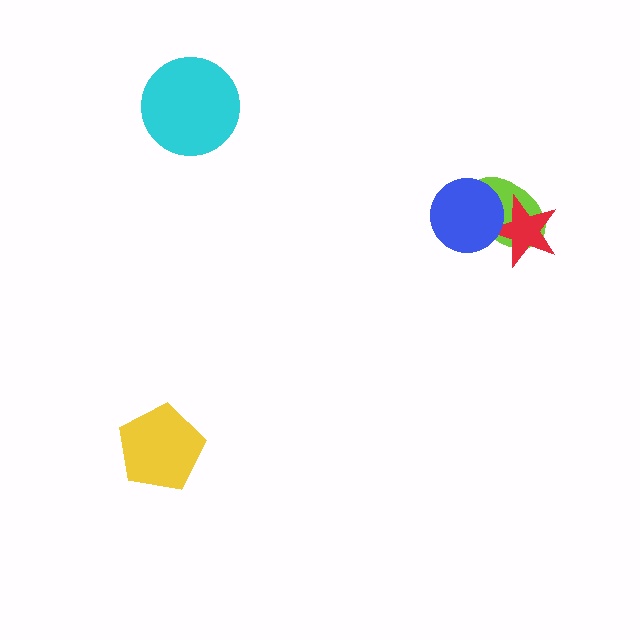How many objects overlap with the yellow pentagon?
0 objects overlap with the yellow pentagon.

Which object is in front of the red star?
The blue circle is in front of the red star.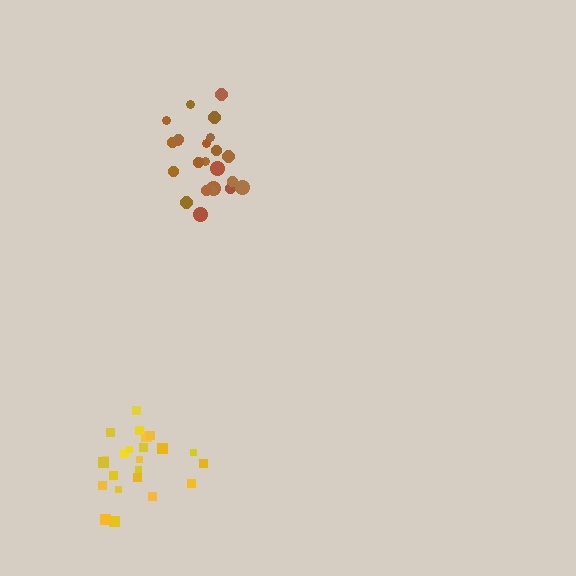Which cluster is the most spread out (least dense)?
Yellow.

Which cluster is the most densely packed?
Brown.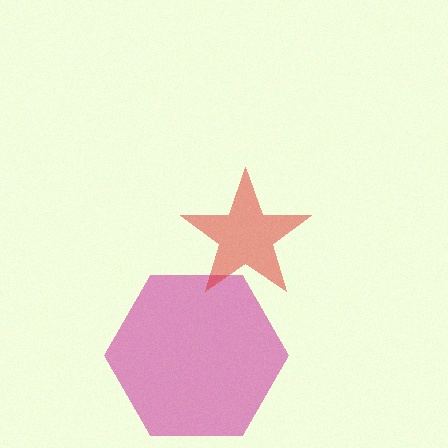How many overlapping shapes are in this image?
There are 2 overlapping shapes in the image.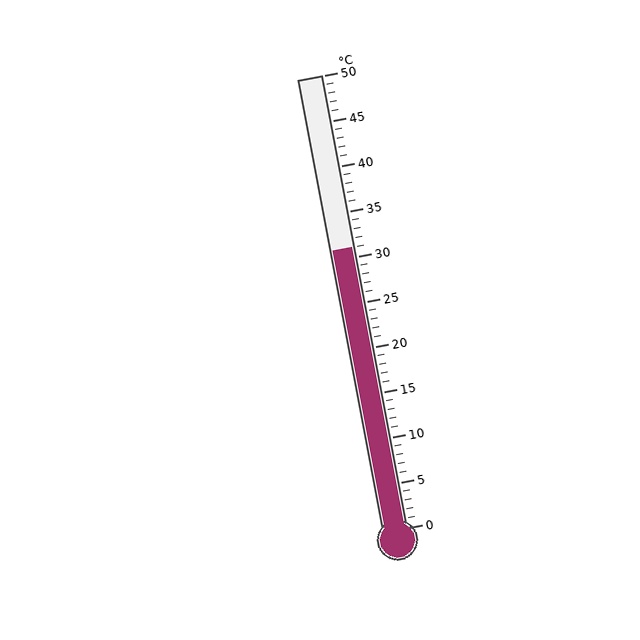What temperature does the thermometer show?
The thermometer shows approximately 31°C.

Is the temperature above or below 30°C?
The temperature is above 30°C.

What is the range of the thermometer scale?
The thermometer scale ranges from 0°C to 50°C.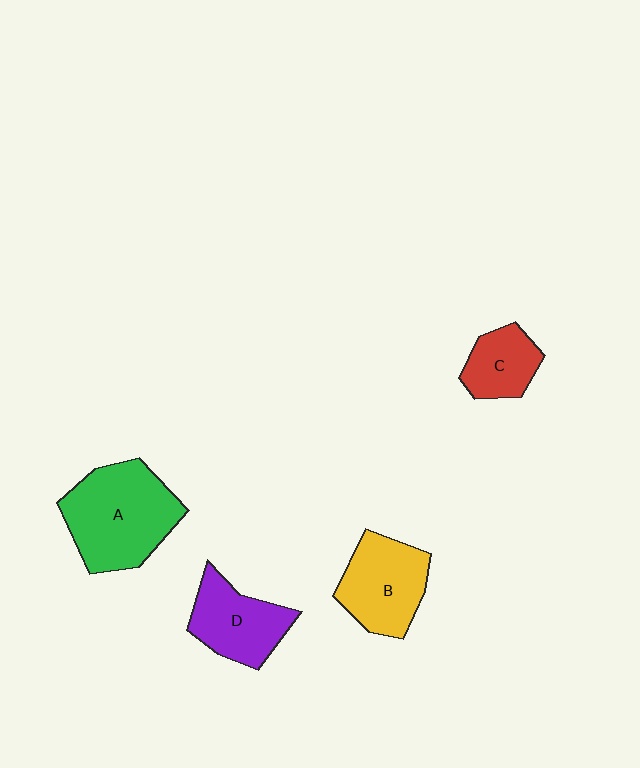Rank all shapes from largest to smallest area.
From largest to smallest: A (green), B (yellow), D (purple), C (red).